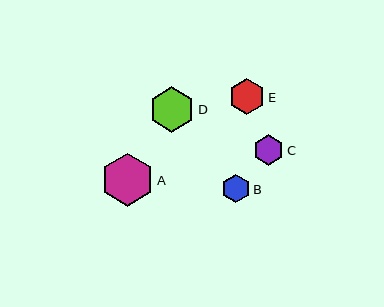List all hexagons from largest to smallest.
From largest to smallest: A, D, E, C, B.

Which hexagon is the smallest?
Hexagon B is the smallest with a size of approximately 29 pixels.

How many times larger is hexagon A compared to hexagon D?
Hexagon A is approximately 1.2 times the size of hexagon D.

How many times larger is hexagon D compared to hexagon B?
Hexagon D is approximately 1.6 times the size of hexagon B.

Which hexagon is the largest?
Hexagon A is the largest with a size of approximately 53 pixels.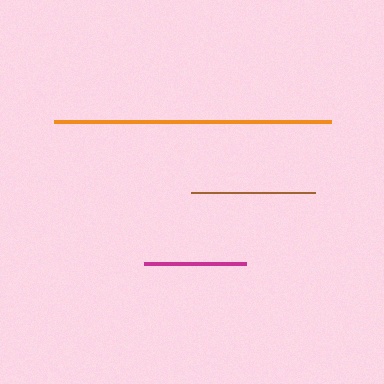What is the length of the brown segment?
The brown segment is approximately 124 pixels long.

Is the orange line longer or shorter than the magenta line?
The orange line is longer than the magenta line.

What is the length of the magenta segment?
The magenta segment is approximately 101 pixels long.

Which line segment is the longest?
The orange line is the longest at approximately 277 pixels.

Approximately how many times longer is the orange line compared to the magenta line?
The orange line is approximately 2.7 times the length of the magenta line.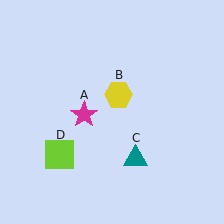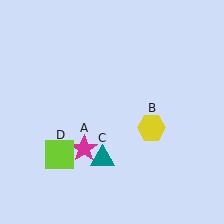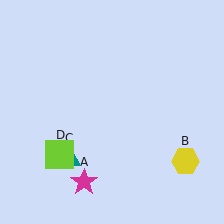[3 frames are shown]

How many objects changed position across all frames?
3 objects changed position: magenta star (object A), yellow hexagon (object B), teal triangle (object C).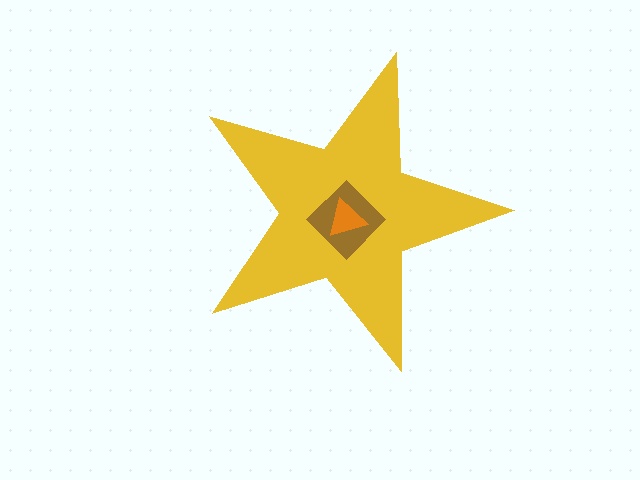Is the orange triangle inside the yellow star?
Yes.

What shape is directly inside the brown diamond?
The orange triangle.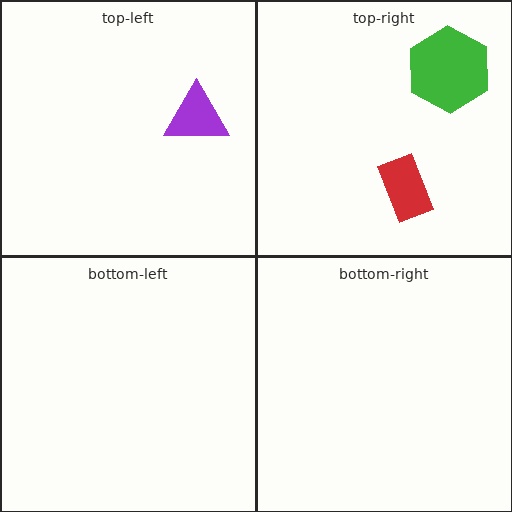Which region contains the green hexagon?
The top-right region.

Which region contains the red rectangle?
The top-right region.